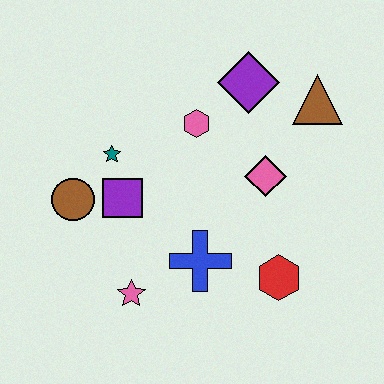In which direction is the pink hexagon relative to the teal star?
The pink hexagon is to the right of the teal star.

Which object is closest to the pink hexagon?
The purple diamond is closest to the pink hexagon.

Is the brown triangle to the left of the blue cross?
No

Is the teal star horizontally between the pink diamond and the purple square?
No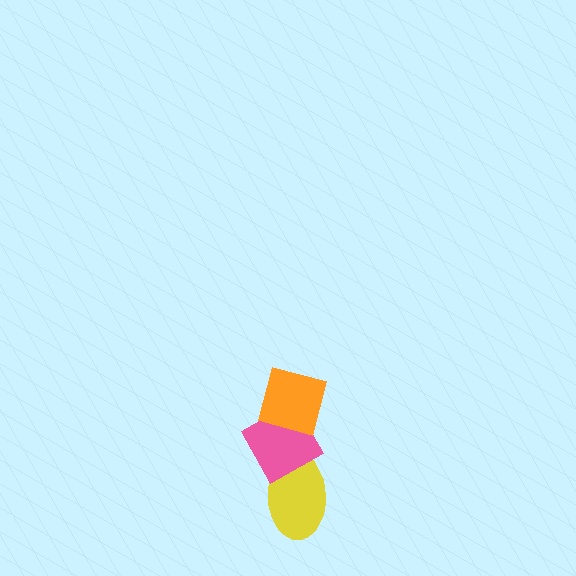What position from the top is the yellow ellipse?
The yellow ellipse is 3rd from the top.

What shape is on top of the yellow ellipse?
The pink diamond is on top of the yellow ellipse.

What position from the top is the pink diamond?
The pink diamond is 2nd from the top.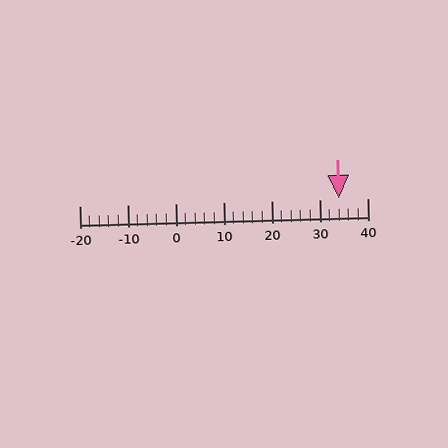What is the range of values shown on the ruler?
The ruler shows values from -20 to 40.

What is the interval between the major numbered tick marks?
The major tick marks are spaced 10 units apart.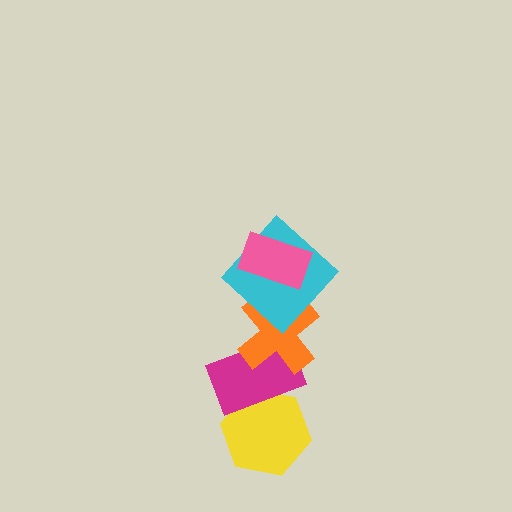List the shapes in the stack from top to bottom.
From top to bottom: the pink rectangle, the cyan diamond, the orange cross, the magenta rectangle, the yellow hexagon.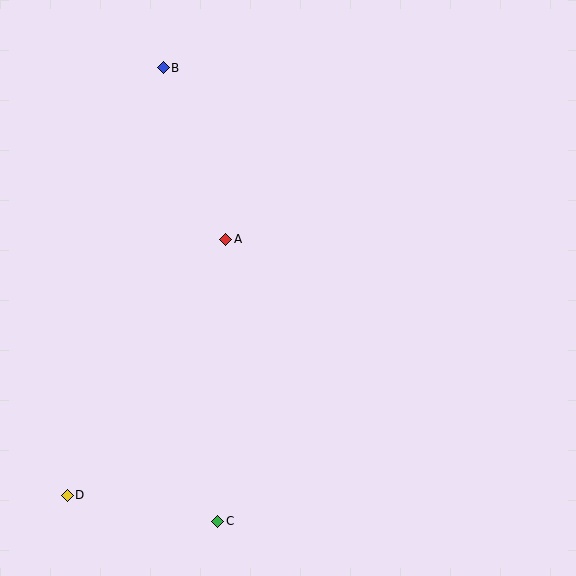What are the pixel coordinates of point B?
Point B is at (163, 68).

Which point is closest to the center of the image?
Point A at (226, 239) is closest to the center.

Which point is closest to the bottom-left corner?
Point D is closest to the bottom-left corner.